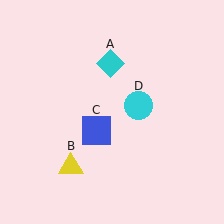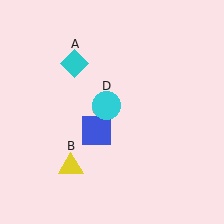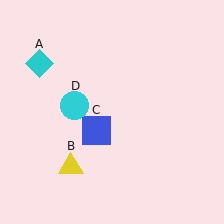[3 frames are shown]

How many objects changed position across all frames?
2 objects changed position: cyan diamond (object A), cyan circle (object D).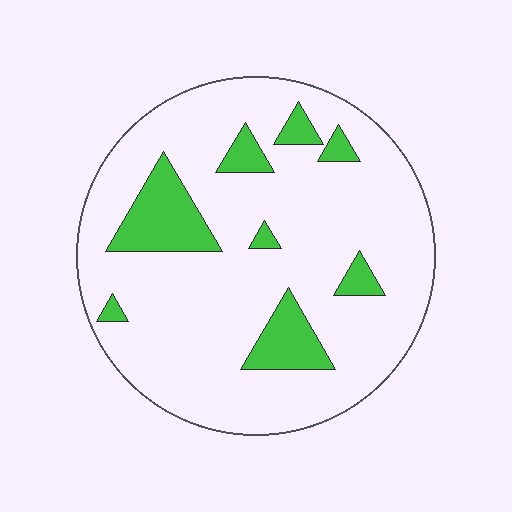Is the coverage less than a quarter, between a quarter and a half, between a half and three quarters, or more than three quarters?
Less than a quarter.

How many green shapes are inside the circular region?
8.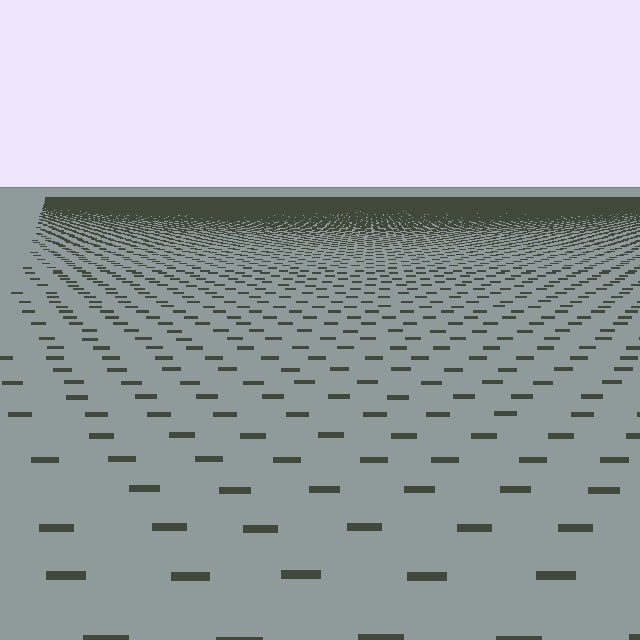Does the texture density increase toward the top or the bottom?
Density increases toward the top.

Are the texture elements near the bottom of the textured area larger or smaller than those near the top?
Larger. Near the bottom, elements are closer to the viewer and appear at a bigger on-screen size.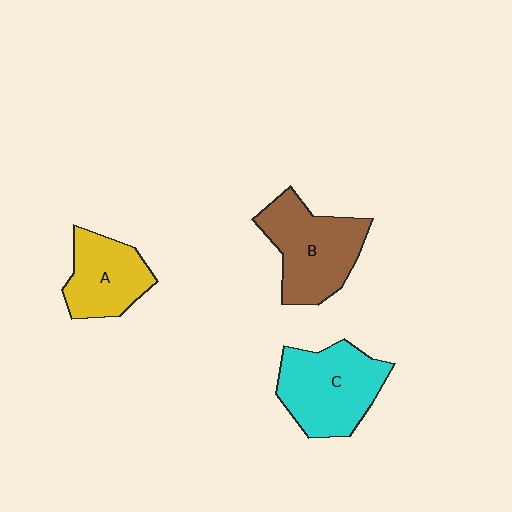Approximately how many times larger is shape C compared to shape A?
Approximately 1.4 times.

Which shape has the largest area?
Shape C (cyan).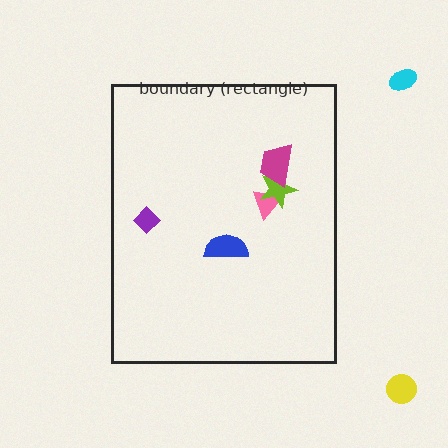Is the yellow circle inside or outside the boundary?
Outside.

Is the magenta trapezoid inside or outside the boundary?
Inside.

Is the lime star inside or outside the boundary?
Inside.